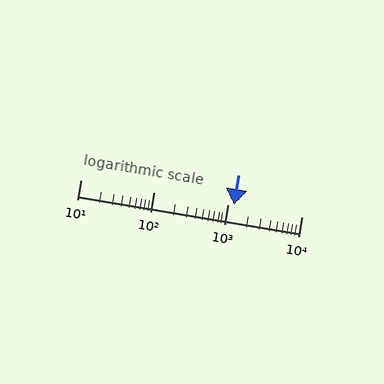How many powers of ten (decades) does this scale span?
The scale spans 3 decades, from 10 to 10000.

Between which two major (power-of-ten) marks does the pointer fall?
The pointer is between 1000 and 10000.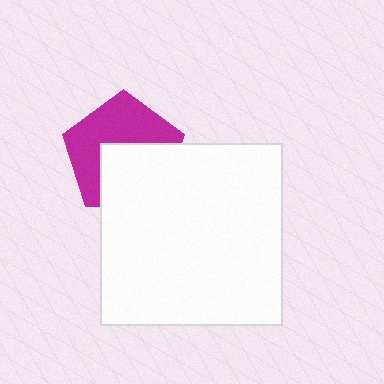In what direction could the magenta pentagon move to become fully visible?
The magenta pentagon could move up. That would shift it out from behind the white square entirely.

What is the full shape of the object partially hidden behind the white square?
The partially hidden object is a magenta pentagon.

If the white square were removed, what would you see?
You would see the complete magenta pentagon.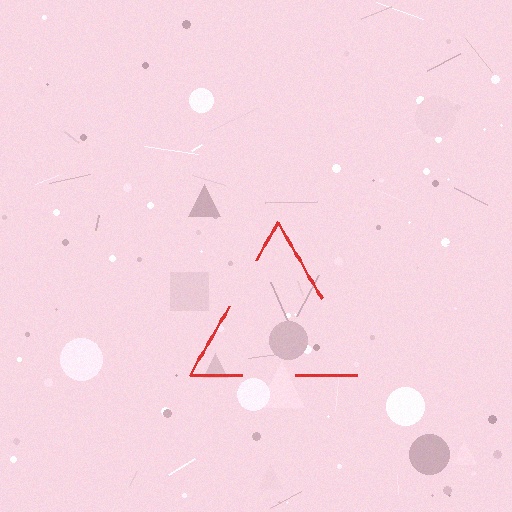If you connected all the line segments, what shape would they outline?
They would outline a triangle.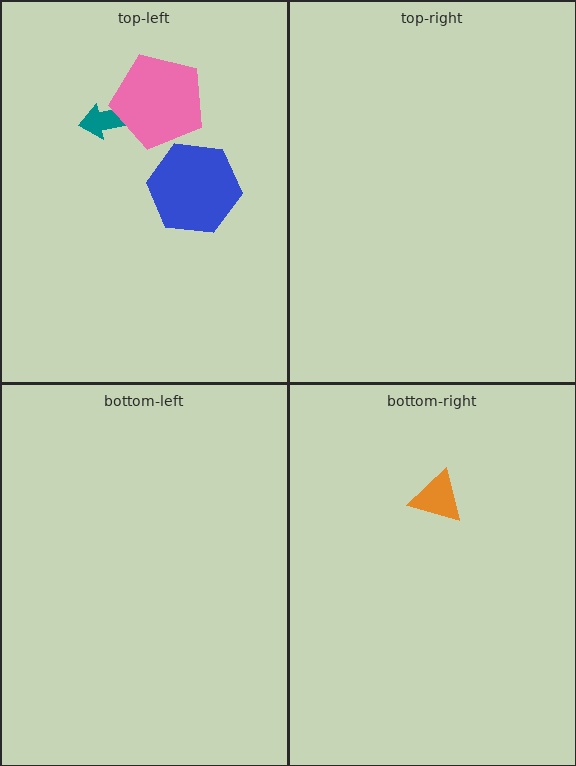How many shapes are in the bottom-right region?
1.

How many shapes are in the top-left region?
3.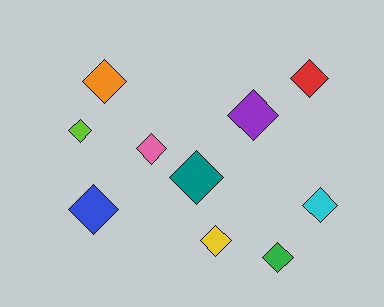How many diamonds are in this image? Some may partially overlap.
There are 10 diamonds.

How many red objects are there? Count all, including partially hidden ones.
There is 1 red object.